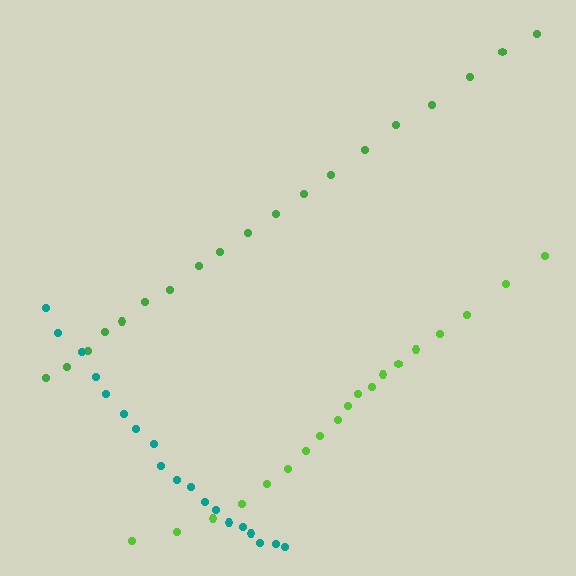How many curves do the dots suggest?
There are 3 distinct paths.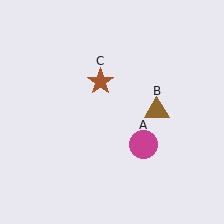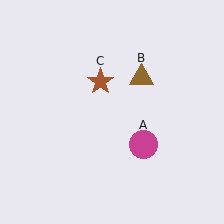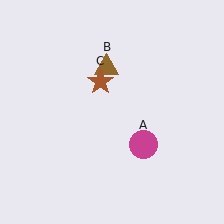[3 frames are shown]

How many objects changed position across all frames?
1 object changed position: brown triangle (object B).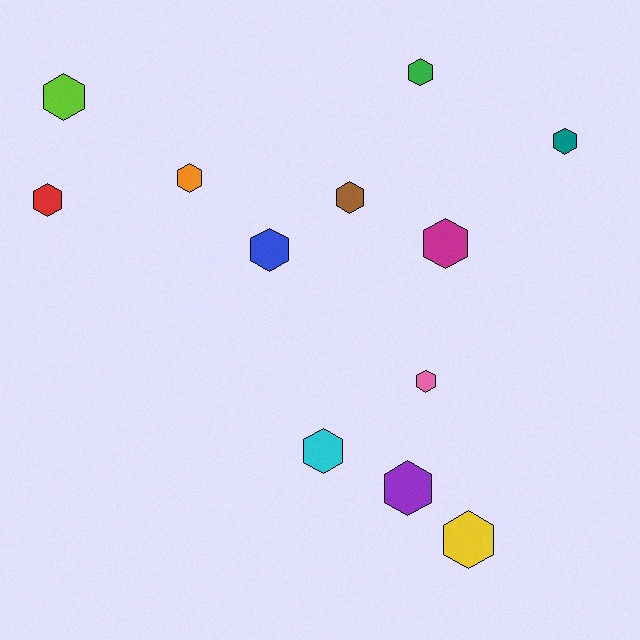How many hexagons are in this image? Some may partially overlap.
There are 12 hexagons.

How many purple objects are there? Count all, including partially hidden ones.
There is 1 purple object.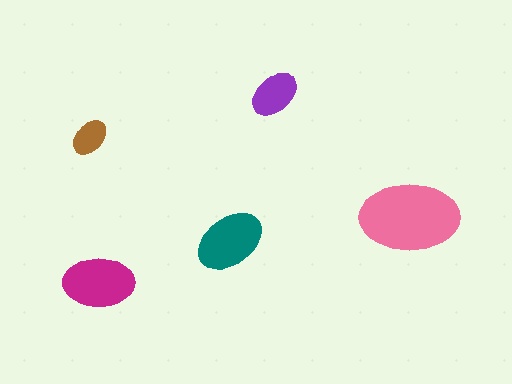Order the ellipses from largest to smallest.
the pink one, the magenta one, the teal one, the purple one, the brown one.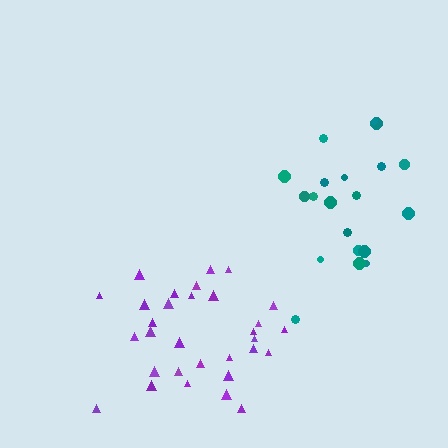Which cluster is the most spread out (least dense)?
Teal.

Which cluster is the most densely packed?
Purple.